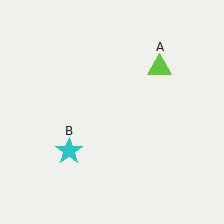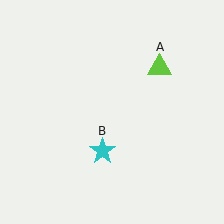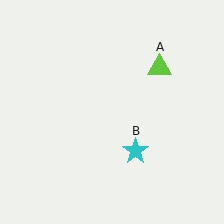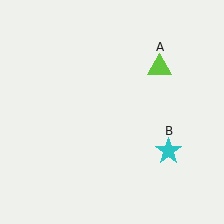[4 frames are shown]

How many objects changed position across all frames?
1 object changed position: cyan star (object B).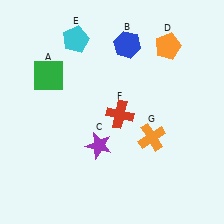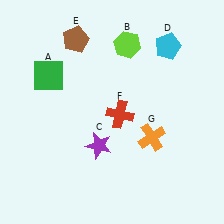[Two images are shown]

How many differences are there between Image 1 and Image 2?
There are 3 differences between the two images.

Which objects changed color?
B changed from blue to lime. D changed from orange to cyan. E changed from cyan to brown.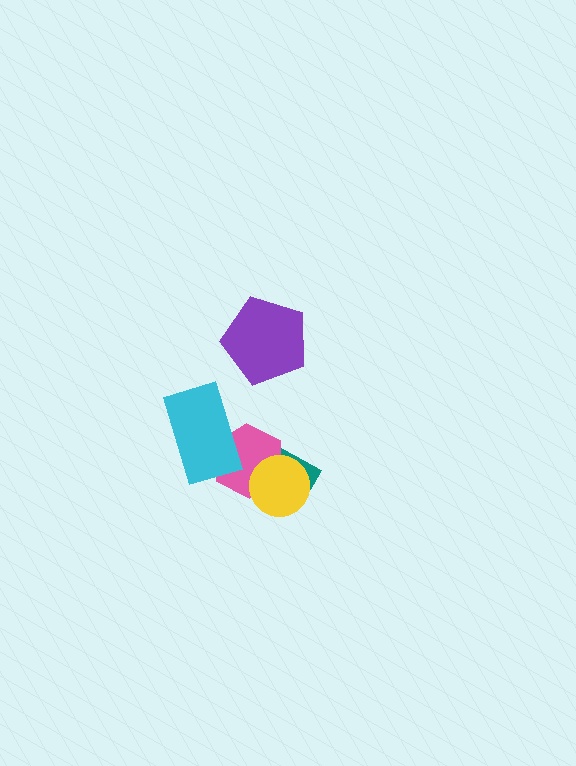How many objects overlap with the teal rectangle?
2 objects overlap with the teal rectangle.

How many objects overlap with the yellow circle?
2 objects overlap with the yellow circle.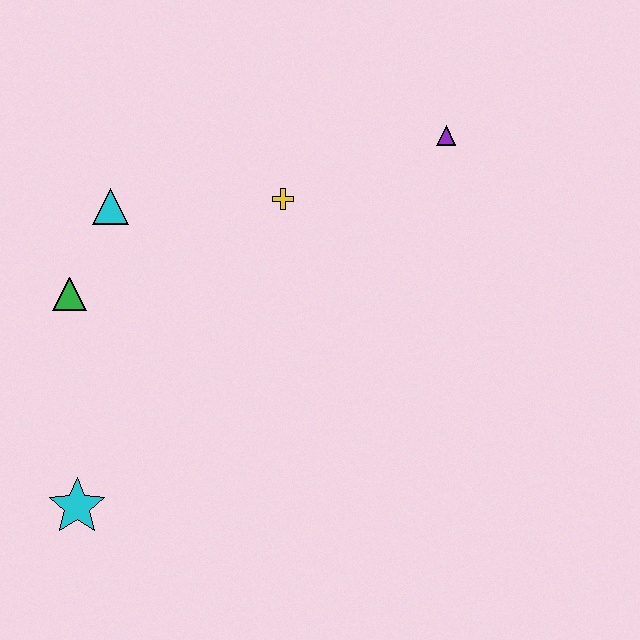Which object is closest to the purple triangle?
The yellow cross is closest to the purple triangle.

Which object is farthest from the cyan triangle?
The purple triangle is farthest from the cyan triangle.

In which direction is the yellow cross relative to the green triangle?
The yellow cross is to the right of the green triangle.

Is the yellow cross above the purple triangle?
No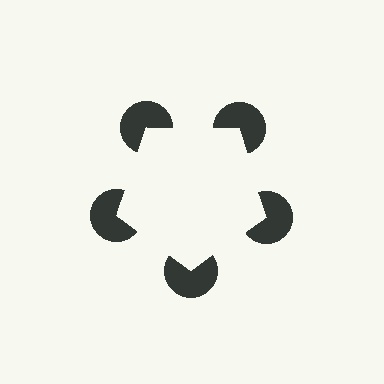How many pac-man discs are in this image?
There are 5 — one at each vertex of the illusory pentagon.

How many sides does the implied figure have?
5 sides.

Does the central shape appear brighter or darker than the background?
It typically appears slightly brighter than the background, even though no actual brightness change is drawn.